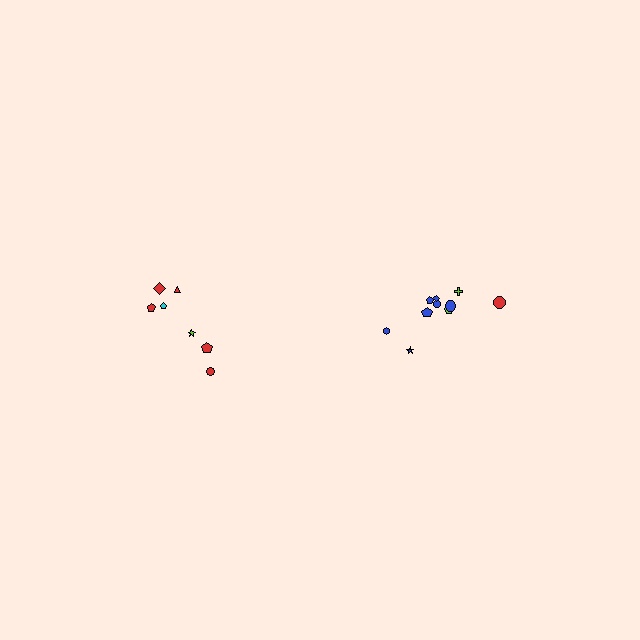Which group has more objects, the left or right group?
The right group.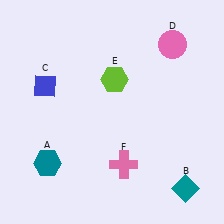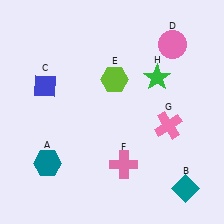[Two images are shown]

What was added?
A pink cross (G), a green star (H) were added in Image 2.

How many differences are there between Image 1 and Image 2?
There are 2 differences between the two images.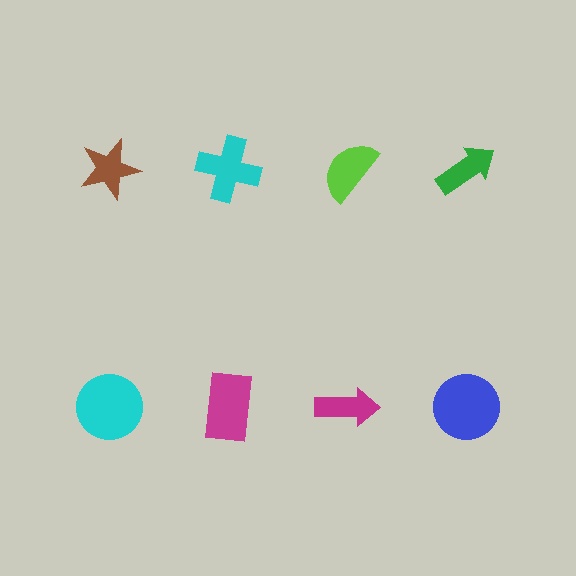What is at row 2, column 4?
A blue circle.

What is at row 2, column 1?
A cyan circle.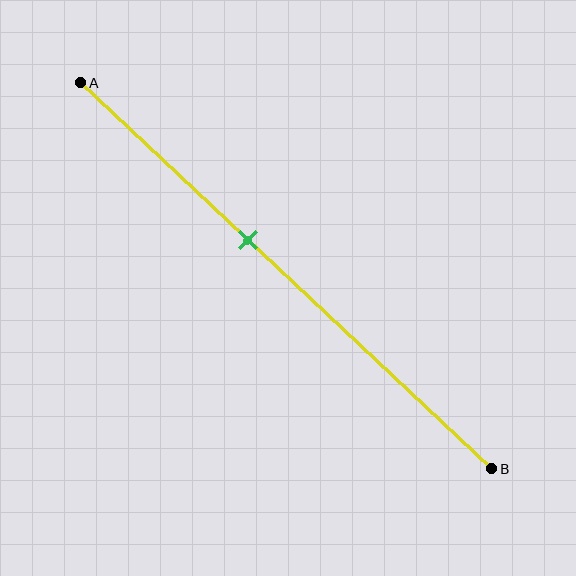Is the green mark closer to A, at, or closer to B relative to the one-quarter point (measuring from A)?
The green mark is closer to point B than the one-quarter point of segment AB.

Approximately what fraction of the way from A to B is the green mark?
The green mark is approximately 40% of the way from A to B.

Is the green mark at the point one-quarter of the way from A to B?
No, the mark is at about 40% from A, not at the 25% one-quarter point.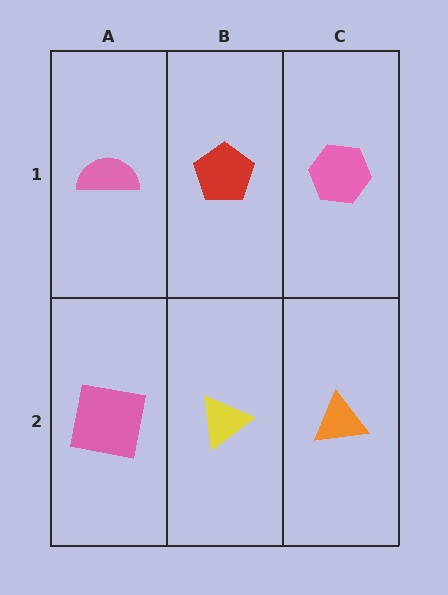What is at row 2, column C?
An orange triangle.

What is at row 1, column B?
A red pentagon.